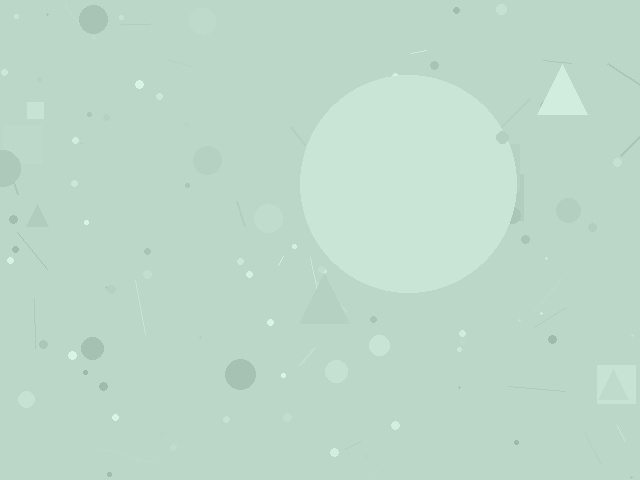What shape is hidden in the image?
A circle is hidden in the image.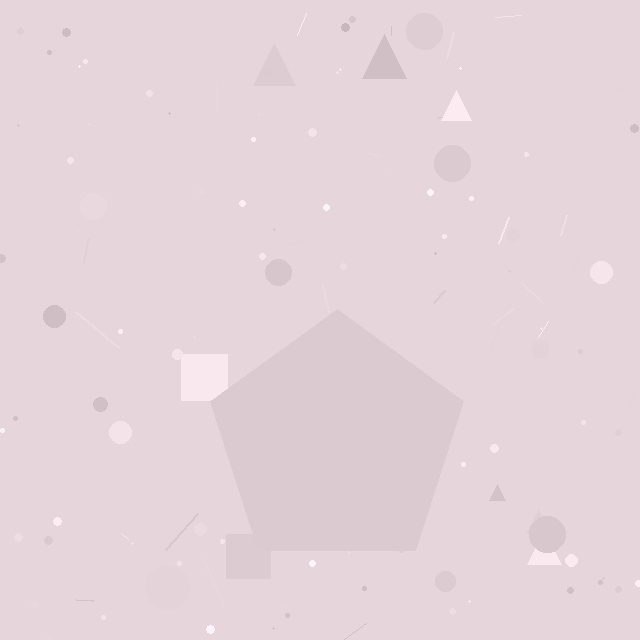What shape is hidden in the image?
A pentagon is hidden in the image.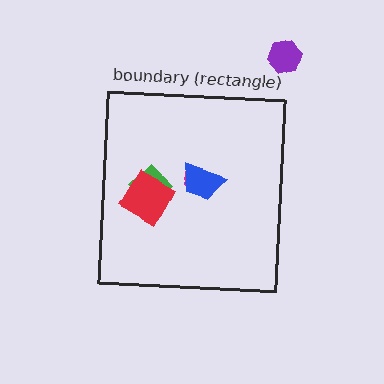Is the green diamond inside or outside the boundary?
Inside.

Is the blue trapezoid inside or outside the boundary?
Inside.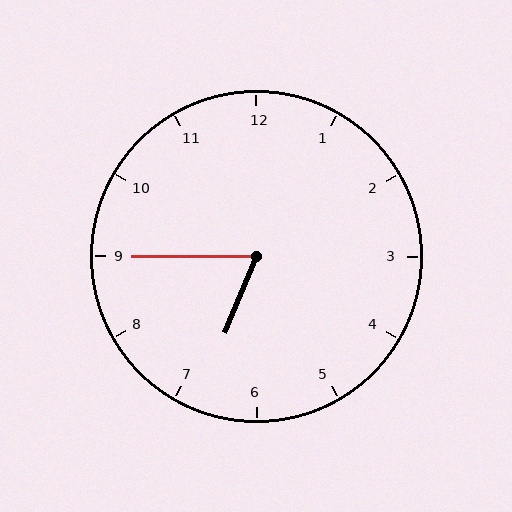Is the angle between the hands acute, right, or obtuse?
It is acute.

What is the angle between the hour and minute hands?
Approximately 68 degrees.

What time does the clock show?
6:45.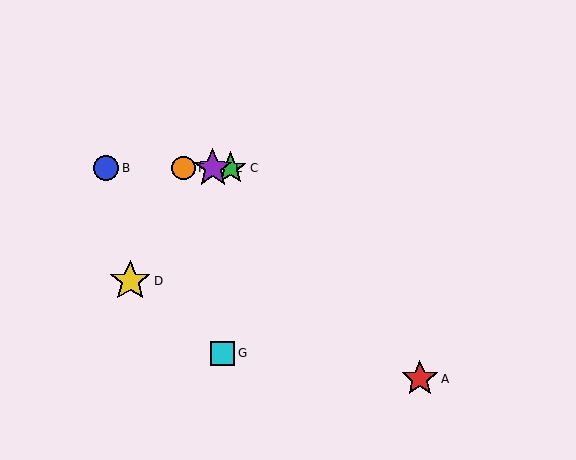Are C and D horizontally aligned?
No, C is at y≈168 and D is at y≈281.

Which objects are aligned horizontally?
Objects B, C, E, F are aligned horizontally.